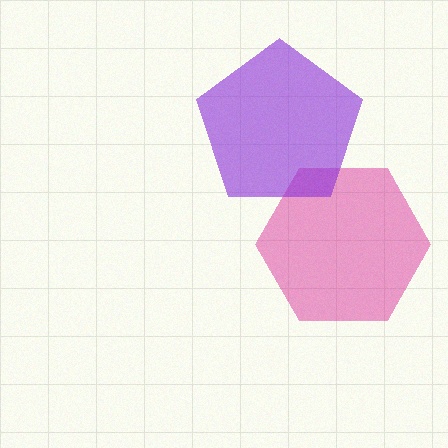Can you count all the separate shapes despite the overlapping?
Yes, there are 2 separate shapes.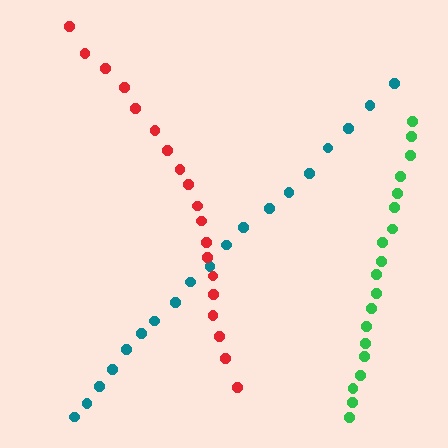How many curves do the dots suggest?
There are 3 distinct paths.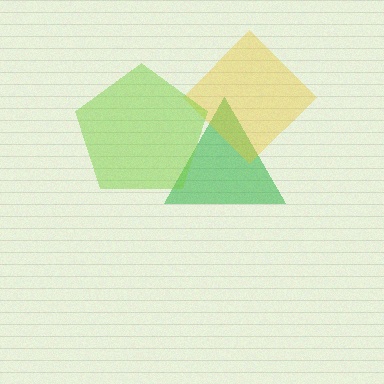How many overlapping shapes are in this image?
There are 3 overlapping shapes in the image.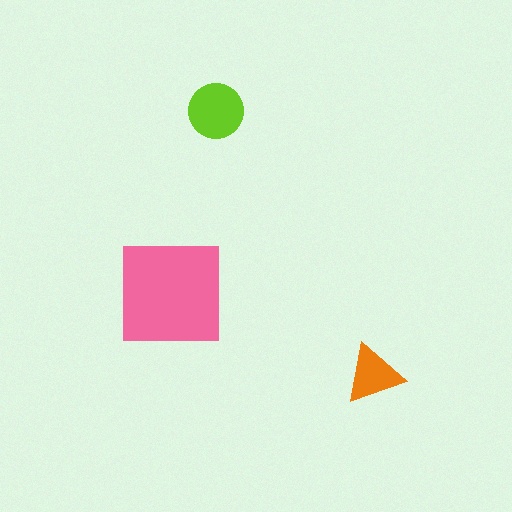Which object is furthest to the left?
The pink square is leftmost.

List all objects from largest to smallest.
The pink square, the lime circle, the orange triangle.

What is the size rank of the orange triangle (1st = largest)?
3rd.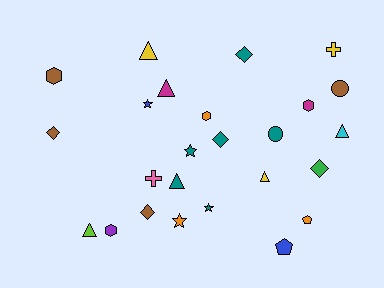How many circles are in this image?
There are 2 circles.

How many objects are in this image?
There are 25 objects.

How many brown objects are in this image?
There are 4 brown objects.